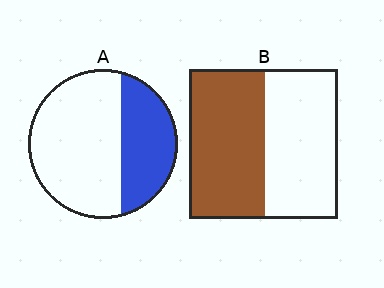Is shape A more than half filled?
No.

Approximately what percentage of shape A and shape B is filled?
A is approximately 35% and B is approximately 50%.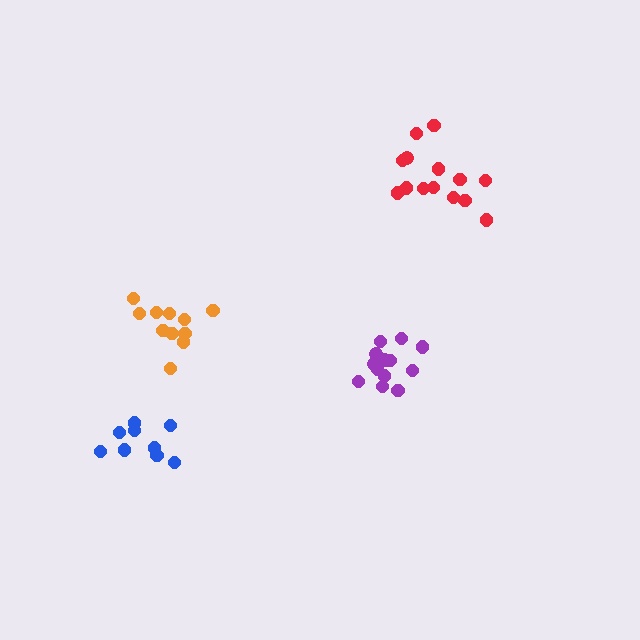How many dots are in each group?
Group 1: 11 dots, Group 2: 14 dots, Group 3: 9 dots, Group 4: 13 dots (47 total).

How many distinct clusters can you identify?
There are 4 distinct clusters.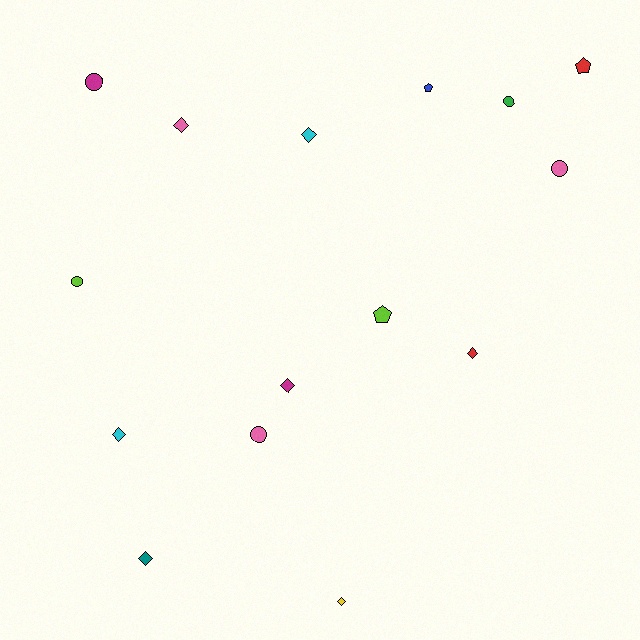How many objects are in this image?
There are 15 objects.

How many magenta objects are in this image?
There are 2 magenta objects.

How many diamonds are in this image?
There are 7 diamonds.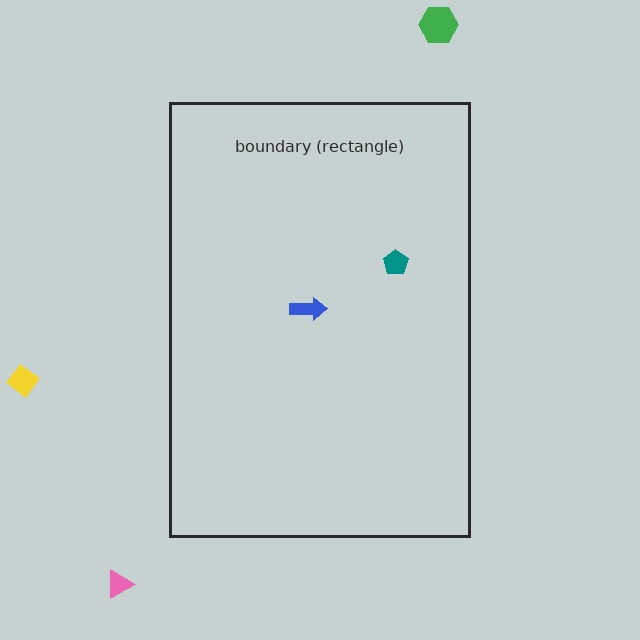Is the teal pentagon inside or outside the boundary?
Inside.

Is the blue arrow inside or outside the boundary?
Inside.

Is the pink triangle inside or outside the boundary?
Outside.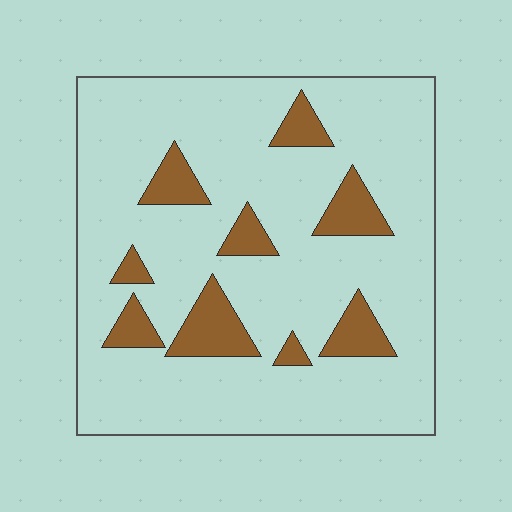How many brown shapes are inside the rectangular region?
9.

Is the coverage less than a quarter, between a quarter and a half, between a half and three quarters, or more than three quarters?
Less than a quarter.